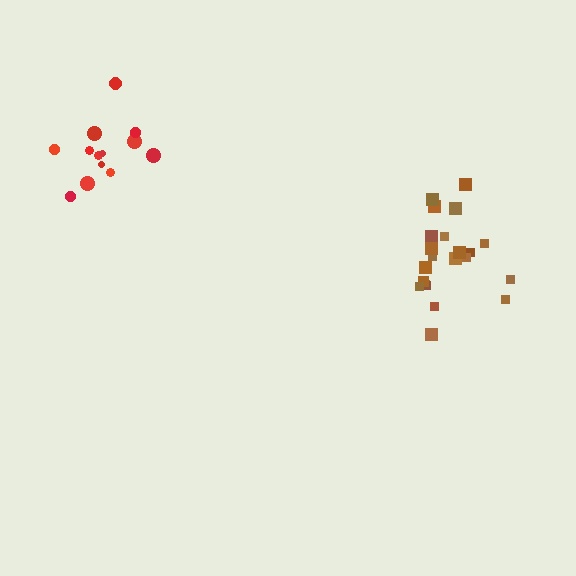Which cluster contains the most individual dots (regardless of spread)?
Brown (22).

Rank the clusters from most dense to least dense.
brown, red.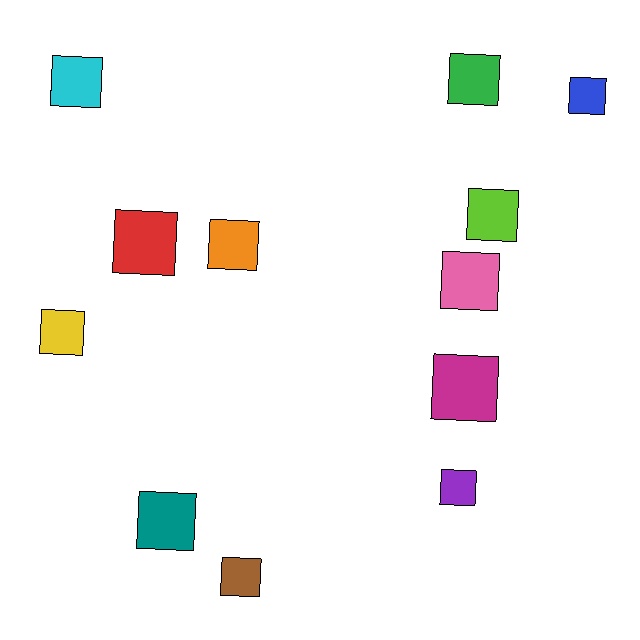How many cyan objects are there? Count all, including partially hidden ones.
There is 1 cyan object.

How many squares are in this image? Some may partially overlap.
There are 12 squares.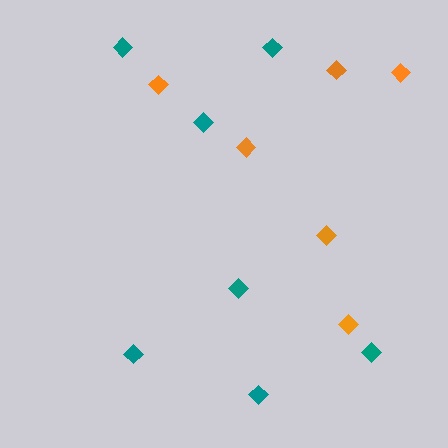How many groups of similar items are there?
There are 2 groups: one group of orange diamonds (6) and one group of teal diamonds (7).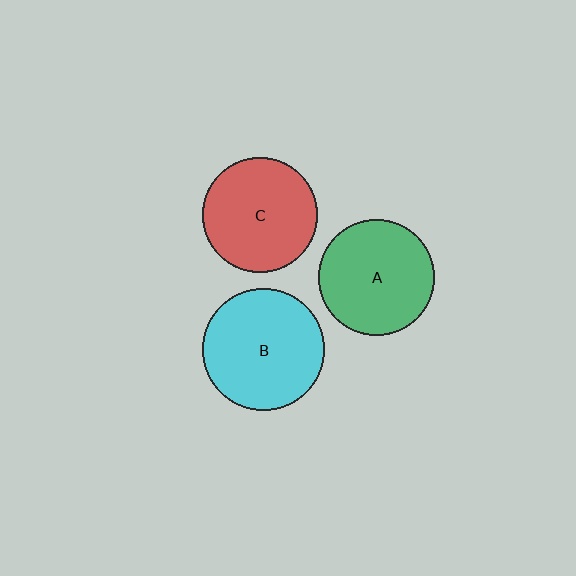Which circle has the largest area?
Circle B (cyan).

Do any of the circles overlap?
No, none of the circles overlap.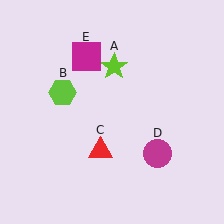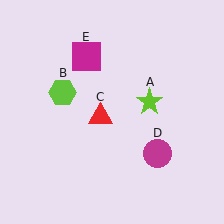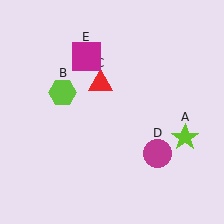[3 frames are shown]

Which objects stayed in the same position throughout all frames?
Lime hexagon (object B) and magenta circle (object D) and magenta square (object E) remained stationary.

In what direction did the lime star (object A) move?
The lime star (object A) moved down and to the right.